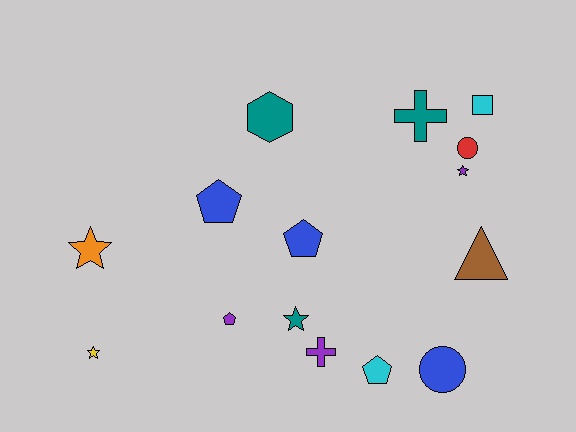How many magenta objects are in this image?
There are no magenta objects.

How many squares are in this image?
There is 1 square.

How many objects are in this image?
There are 15 objects.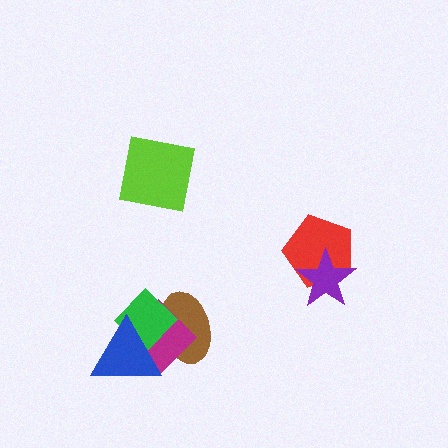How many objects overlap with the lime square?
0 objects overlap with the lime square.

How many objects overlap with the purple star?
1 object overlaps with the purple star.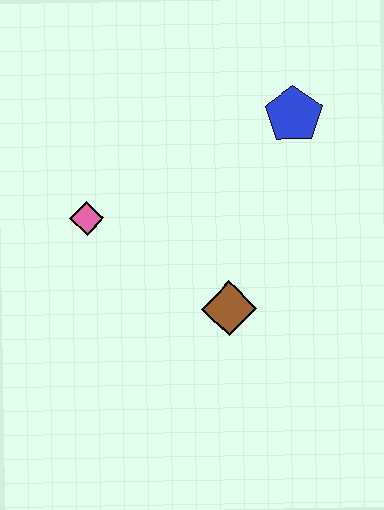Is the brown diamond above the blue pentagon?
No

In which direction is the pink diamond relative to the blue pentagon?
The pink diamond is to the left of the blue pentagon.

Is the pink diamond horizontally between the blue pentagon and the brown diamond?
No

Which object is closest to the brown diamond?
The pink diamond is closest to the brown diamond.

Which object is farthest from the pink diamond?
The blue pentagon is farthest from the pink diamond.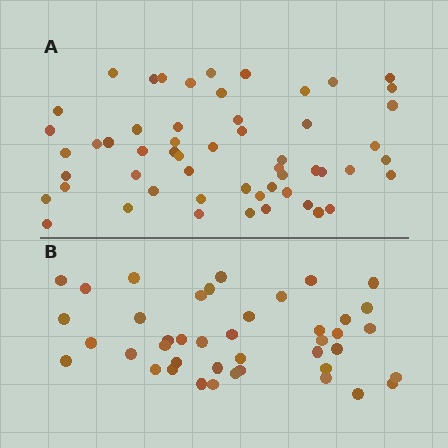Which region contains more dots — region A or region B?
Region A (the top region) has more dots.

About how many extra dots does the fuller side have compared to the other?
Region A has approximately 15 more dots than region B.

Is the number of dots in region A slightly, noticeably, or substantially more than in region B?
Region A has noticeably more, but not dramatically so. The ratio is roughly 1.3 to 1.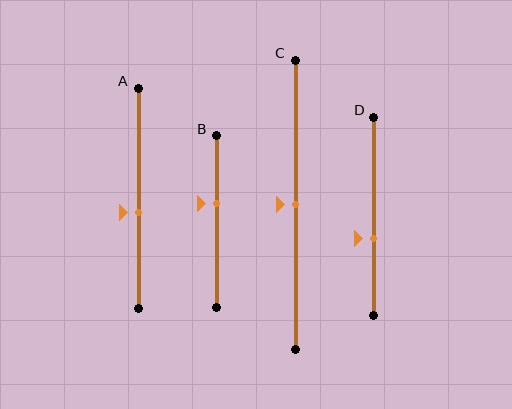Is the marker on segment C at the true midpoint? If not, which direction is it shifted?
Yes, the marker on segment C is at the true midpoint.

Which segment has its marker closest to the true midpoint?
Segment C has its marker closest to the true midpoint.